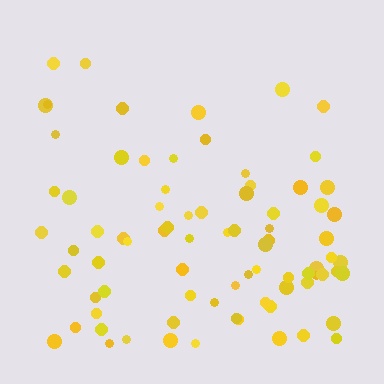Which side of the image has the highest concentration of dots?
The bottom.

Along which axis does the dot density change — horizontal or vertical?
Vertical.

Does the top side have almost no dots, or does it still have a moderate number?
Still a moderate number, just noticeably fewer than the bottom.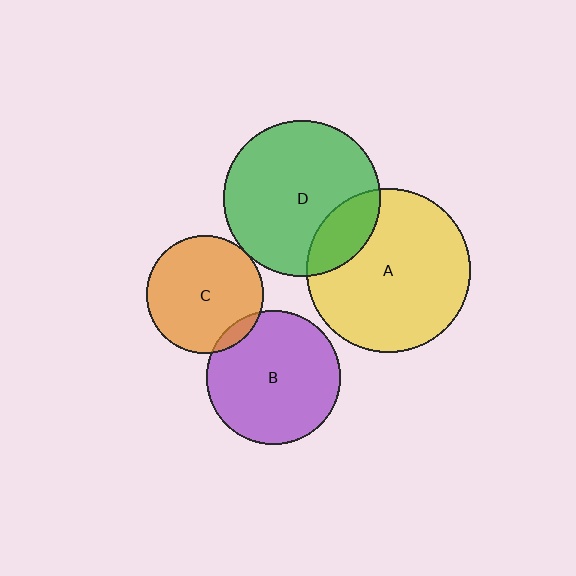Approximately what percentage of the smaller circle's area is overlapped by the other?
Approximately 20%.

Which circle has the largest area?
Circle A (yellow).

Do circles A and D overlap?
Yes.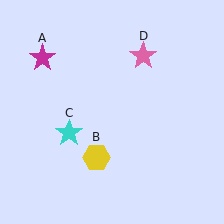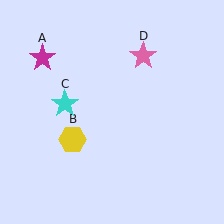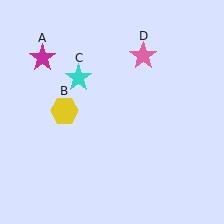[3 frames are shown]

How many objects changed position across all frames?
2 objects changed position: yellow hexagon (object B), cyan star (object C).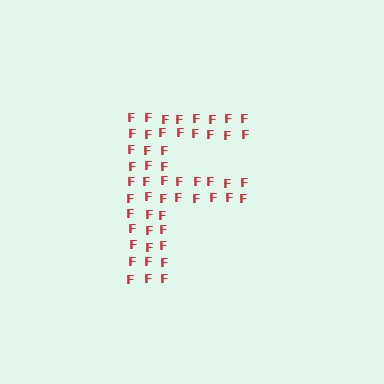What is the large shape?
The large shape is the letter F.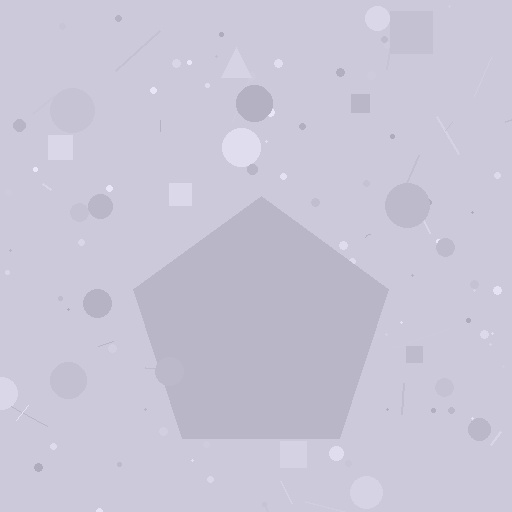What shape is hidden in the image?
A pentagon is hidden in the image.